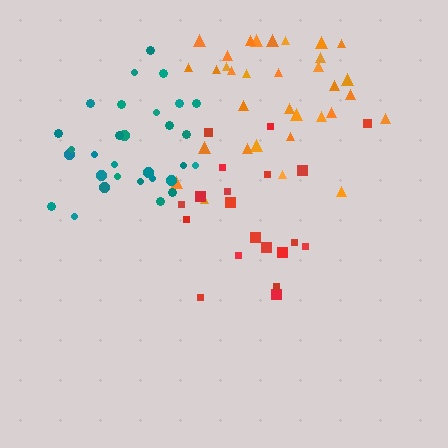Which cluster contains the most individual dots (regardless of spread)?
Orange (33).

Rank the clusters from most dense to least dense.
teal, orange, red.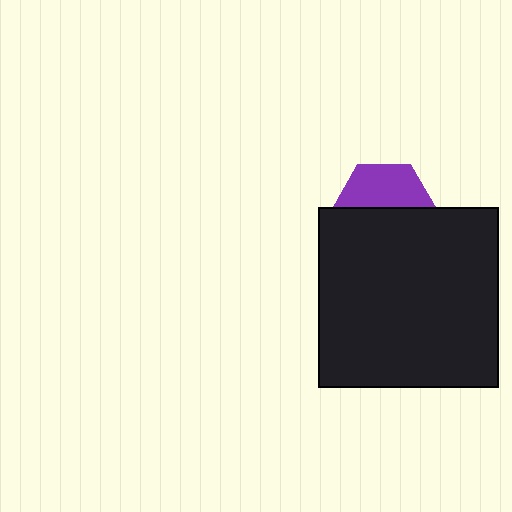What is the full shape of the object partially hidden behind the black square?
The partially hidden object is a purple hexagon.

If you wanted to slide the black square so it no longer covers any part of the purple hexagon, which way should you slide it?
Slide it down — that is the most direct way to separate the two shapes.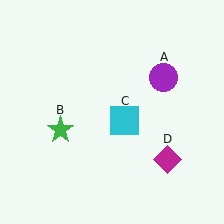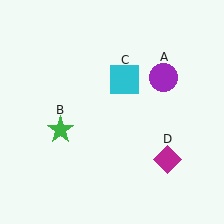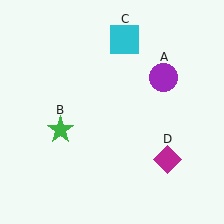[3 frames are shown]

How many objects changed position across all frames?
1 object changed position: cyan square (object C).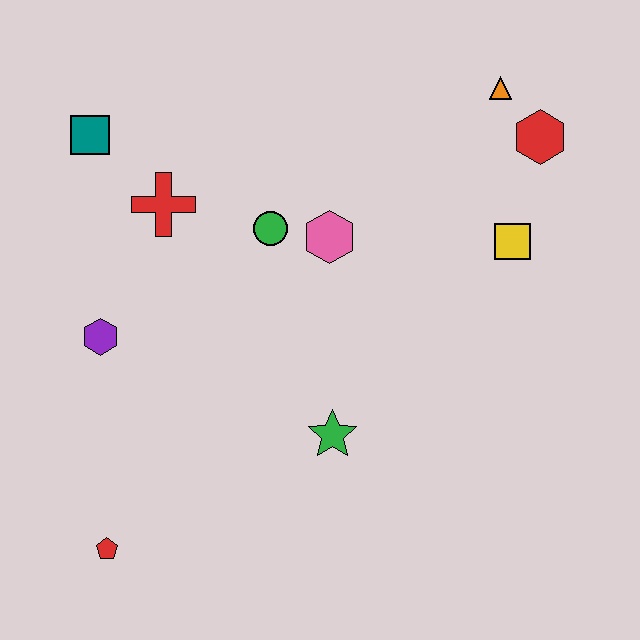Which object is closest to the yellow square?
The red hexagon is closest to the yellow square.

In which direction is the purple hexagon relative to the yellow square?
The purple hexagon is to the left of the yellow square.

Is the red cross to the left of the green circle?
Yes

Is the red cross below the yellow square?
No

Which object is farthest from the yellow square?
The red pentagon is farthest from the yellow square.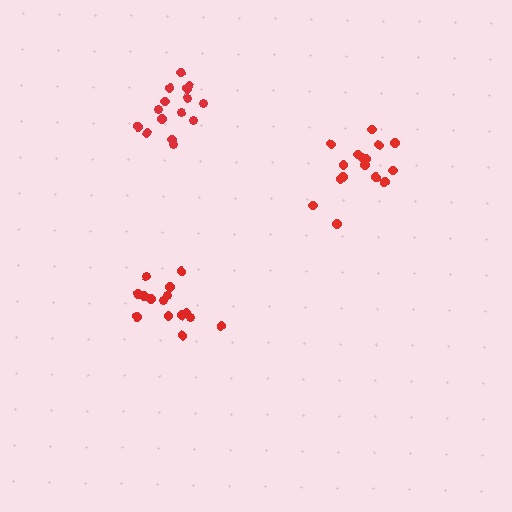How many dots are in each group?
Group 1: 15 dots, Group 2: 15 dots, Group 3: 16 dots (46 total).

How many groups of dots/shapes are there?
There are 3 groups.